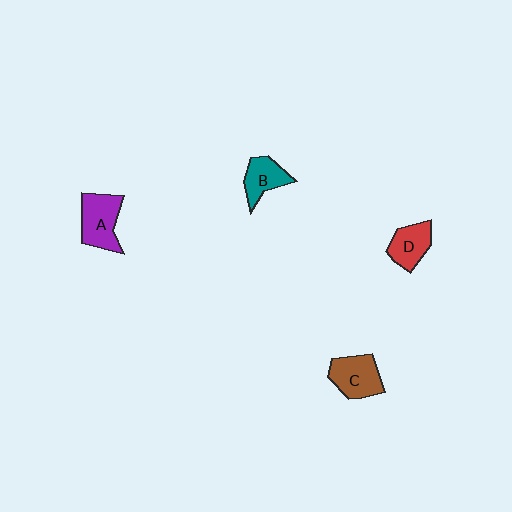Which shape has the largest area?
Shape A (purple).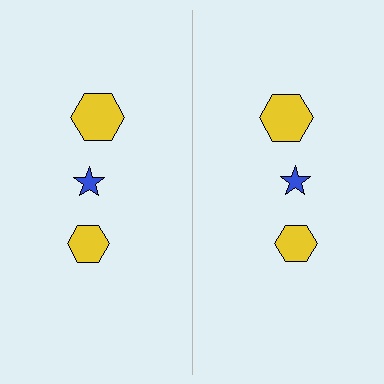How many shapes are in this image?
There are 6 shapes in this image.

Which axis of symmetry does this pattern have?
The pattern has a vertical axis of symmetry running through the center of the image.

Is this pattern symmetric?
Yes, this pattern has bilateral (reflection) symmetry.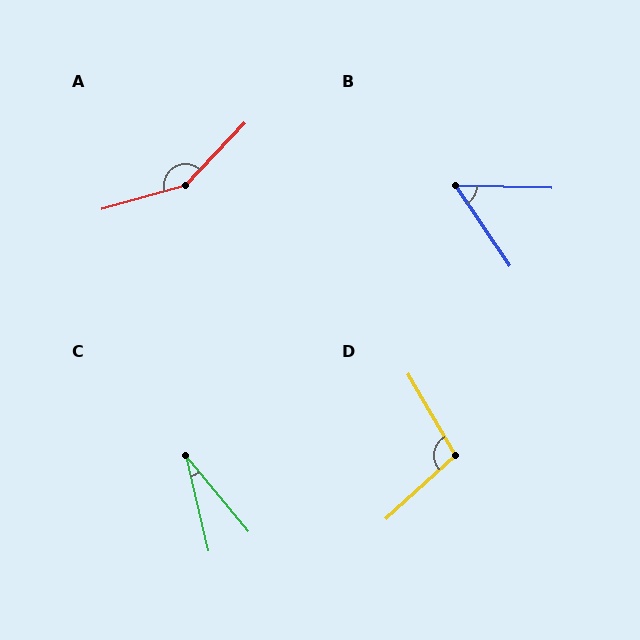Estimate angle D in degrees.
Approximately 102 degrees.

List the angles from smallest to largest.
C (27°), B (54°), D (102°), A (150°).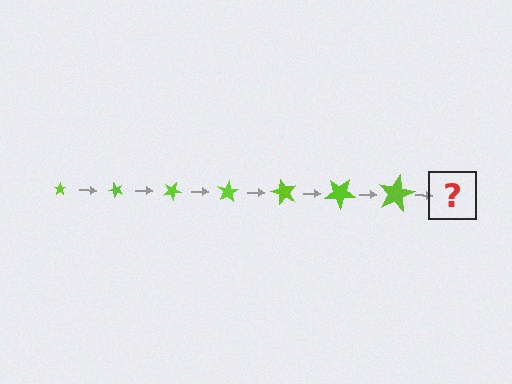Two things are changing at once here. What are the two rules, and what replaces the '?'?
The two rules are that the star grows larger each step and it rotates 50 degrees each step. The '?' should be a star, larger than the previous one and rotated 350 degrees from the start.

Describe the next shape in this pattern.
It should be a star, larger than the previous one and rotated 350 degrees from the start.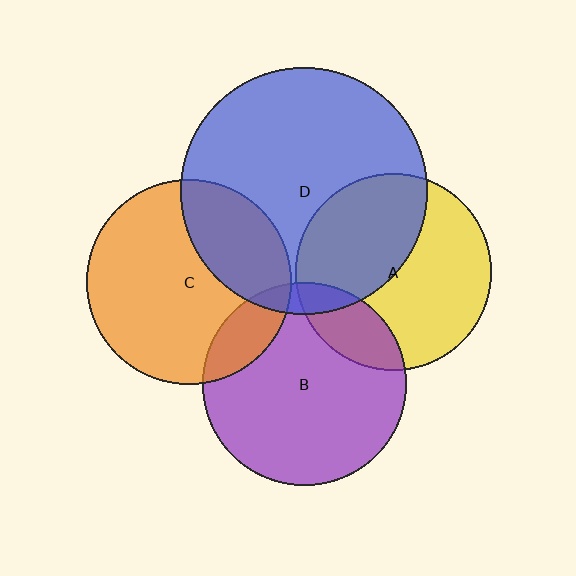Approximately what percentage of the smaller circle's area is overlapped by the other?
Approximately 20%.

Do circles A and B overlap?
Yes.